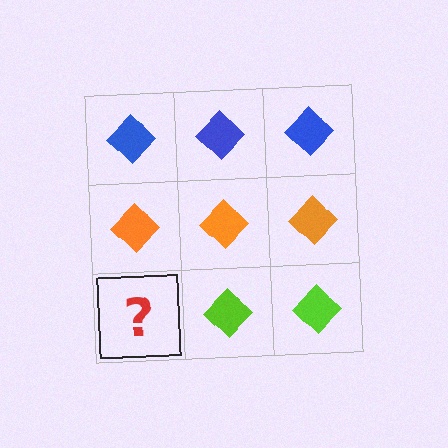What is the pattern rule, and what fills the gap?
The rule is that each row has a consistent color. The gap should be filled with a lime diamond.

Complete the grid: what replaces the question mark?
The question mark should be replaced with a lime diamond.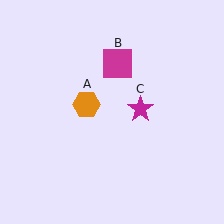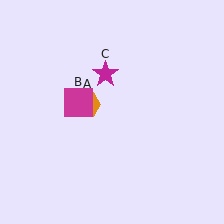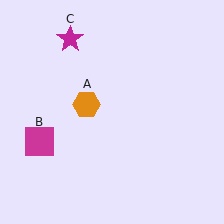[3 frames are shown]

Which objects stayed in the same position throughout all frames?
Orange hexagon (object A) remained stationary.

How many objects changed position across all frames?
2 objects changed position: magenta square (object B), magenta star (object C).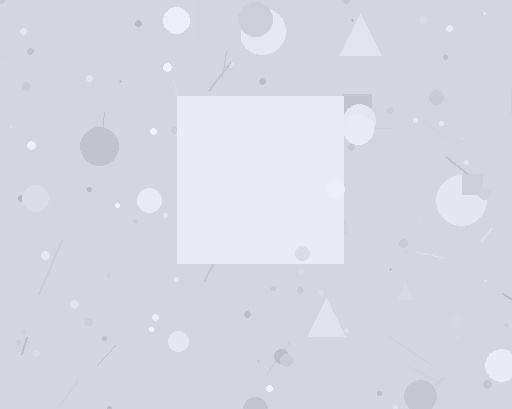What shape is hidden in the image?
A square is hidden in the image.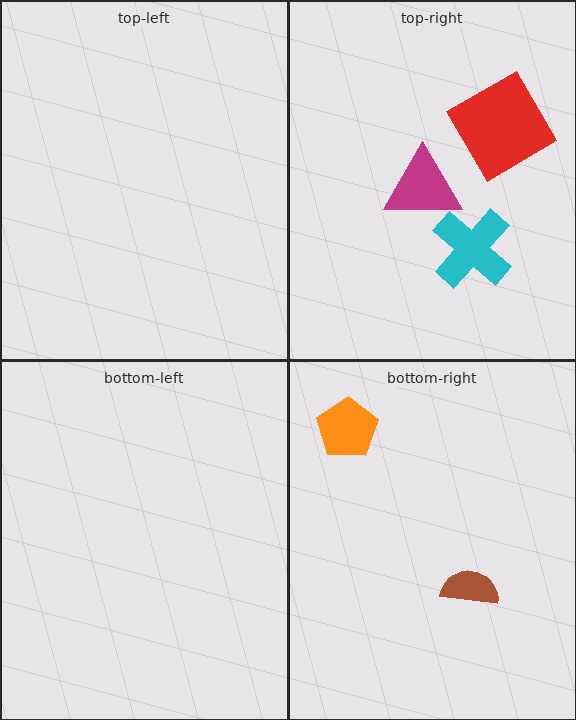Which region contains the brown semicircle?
The bottom-right region.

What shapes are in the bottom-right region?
The orange pentagon, the brown semicircle.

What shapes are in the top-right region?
The magenta triangle, the red diamond, the cyan cross.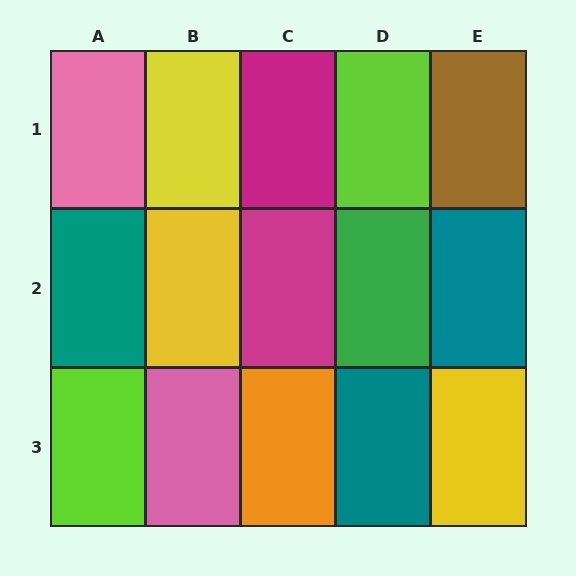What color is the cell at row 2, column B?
Yellow.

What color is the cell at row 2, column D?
Green.